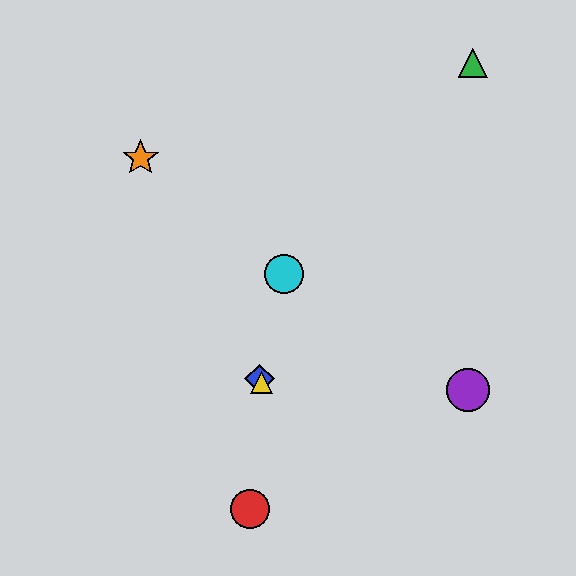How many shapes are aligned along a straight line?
3 shapes (the blue diamond, the yellow triangle, the orange star) are aligned along a straight line.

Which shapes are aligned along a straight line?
The blue diamond, the yellow triangle, the orange star are aligned along a straight line.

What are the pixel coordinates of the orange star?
The orange star is at (141, 158).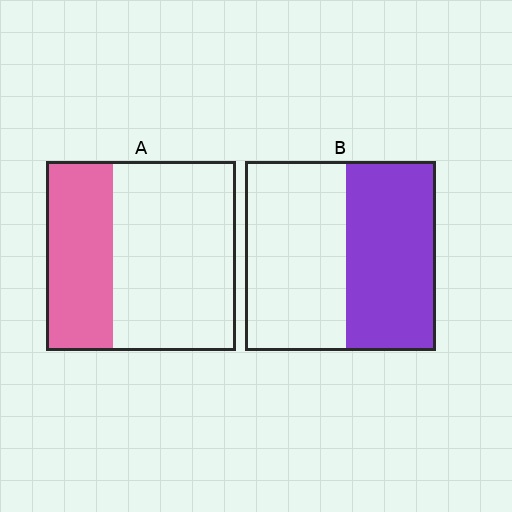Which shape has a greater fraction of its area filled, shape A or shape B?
Shape B.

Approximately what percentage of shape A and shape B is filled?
A is approximately 35% and B is approximately 45%.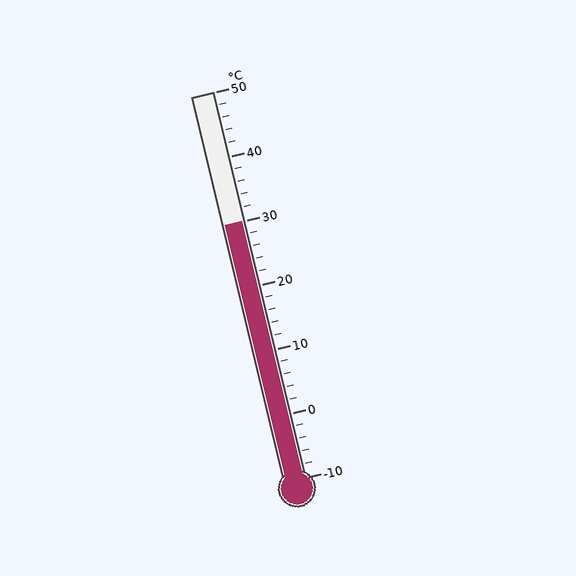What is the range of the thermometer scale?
The thermometer scale ranges from -10°C to 50°C.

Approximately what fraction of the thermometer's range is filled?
The thermometer is filled to approximately 65% of its range.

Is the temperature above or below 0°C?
The temperature is above 0°C.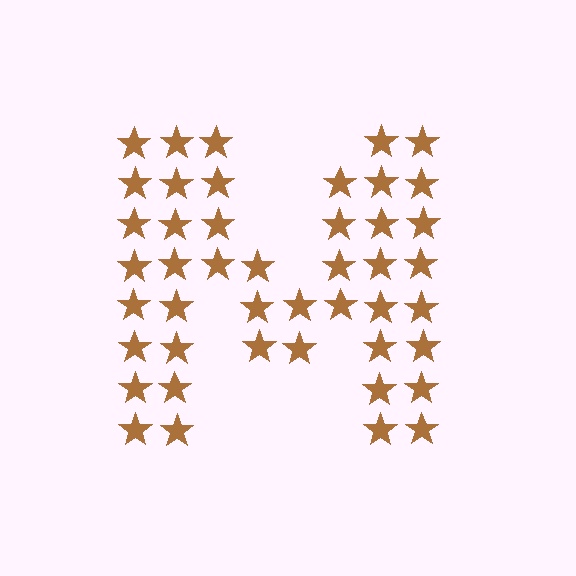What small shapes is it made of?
It is made of small stars.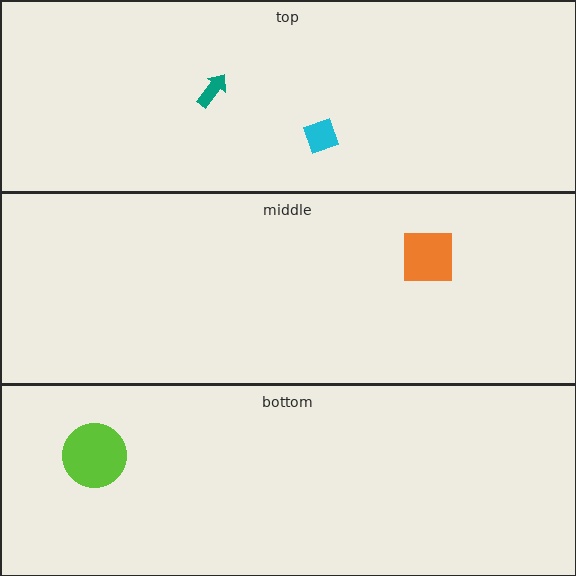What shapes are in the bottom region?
The lime circle.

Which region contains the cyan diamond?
The top region.